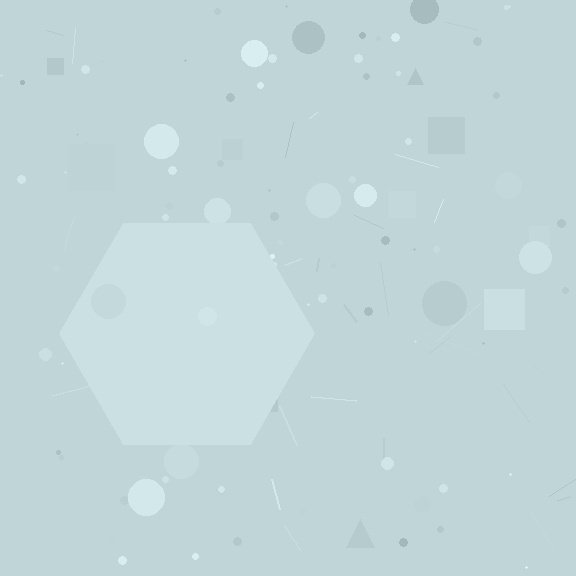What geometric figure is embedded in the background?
A hexagon is embedded in the background.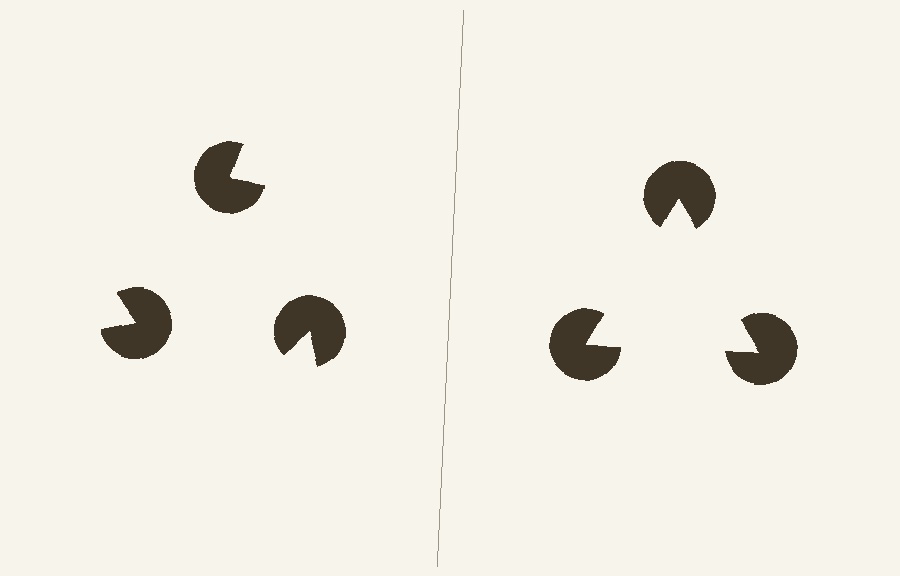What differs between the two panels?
The pac-man discs are positioned identically on both sides; only the wedge orientations differ. On the right they align to a triangle; on the left they are misaligned.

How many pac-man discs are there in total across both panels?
6 — 3 on each side.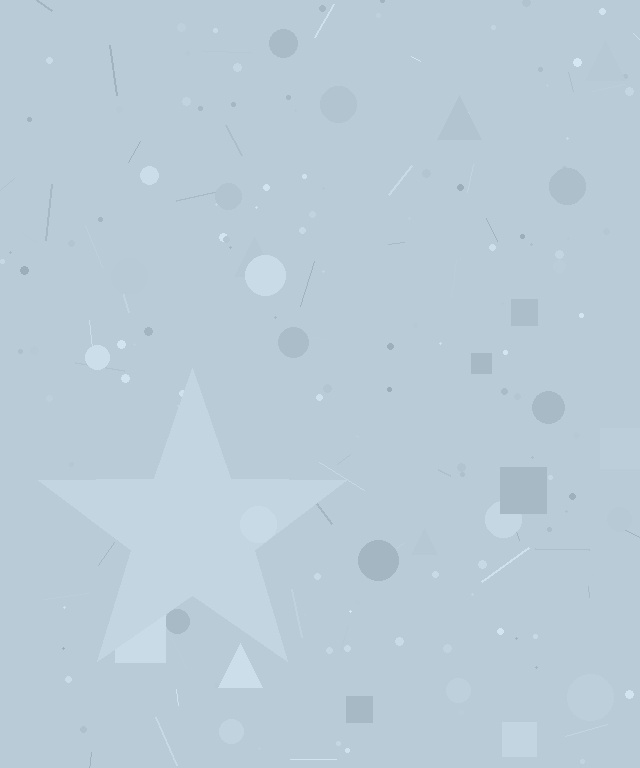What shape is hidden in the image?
A star is hidden in the image.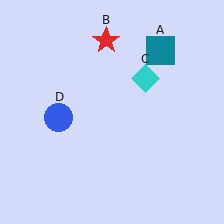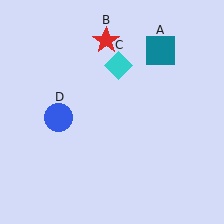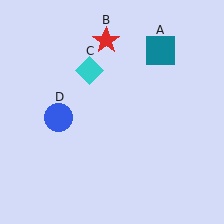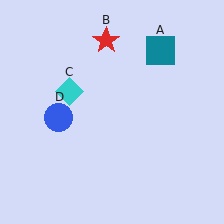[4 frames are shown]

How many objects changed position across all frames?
1 object changed position: cyan diamond (object C).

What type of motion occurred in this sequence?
The cyan diamond (object C) rotated counterclockwise around the center of the scene.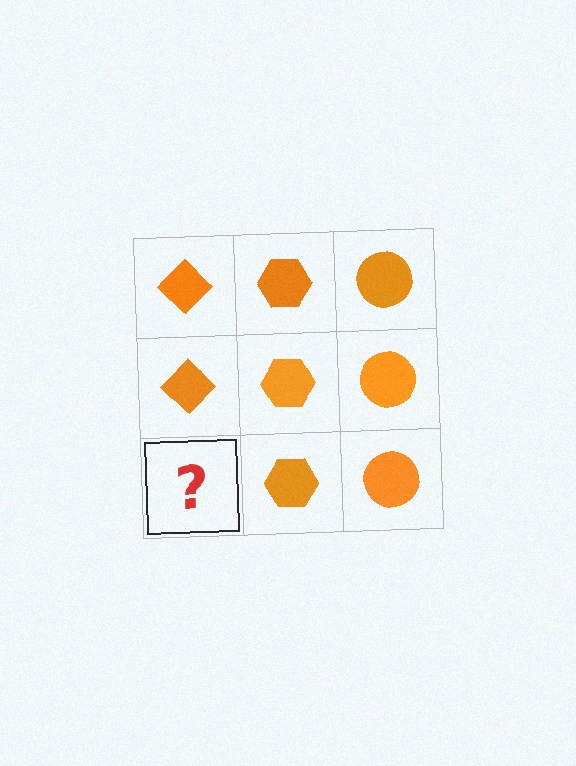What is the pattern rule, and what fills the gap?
The rule is that each column has a consistent shape. The gap should be filled with an orange diamond.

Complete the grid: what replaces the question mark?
The question mark should be replaced with an orange diamond.